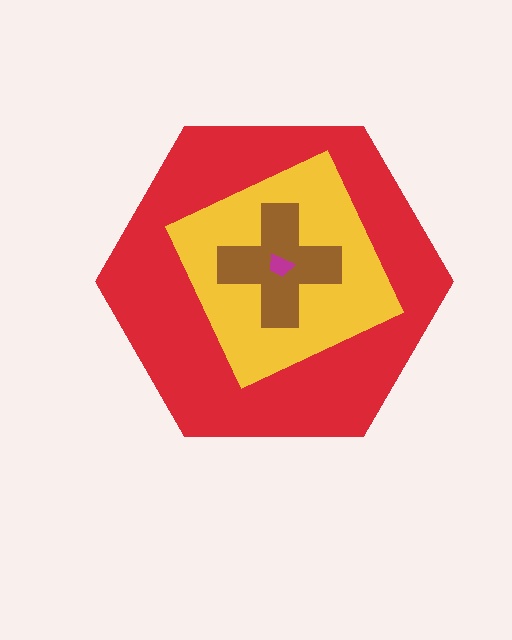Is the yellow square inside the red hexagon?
Yes.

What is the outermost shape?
The red hexagon.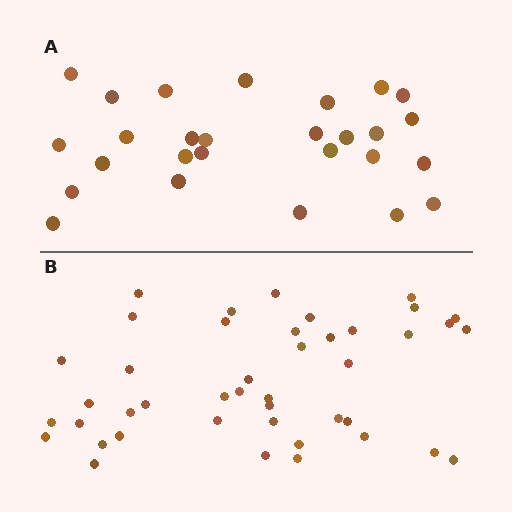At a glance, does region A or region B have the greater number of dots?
Region B (the bottom region) has more dots.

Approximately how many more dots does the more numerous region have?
Region B has approximately 15 more dots than region A.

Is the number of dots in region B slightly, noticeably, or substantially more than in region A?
Region B has substantially more. The ratio is roughly 1.6 to 1.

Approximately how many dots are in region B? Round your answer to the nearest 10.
About 40 dots. (The exact count is 43, which rounds to 40.)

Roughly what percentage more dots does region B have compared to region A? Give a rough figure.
About 60% more.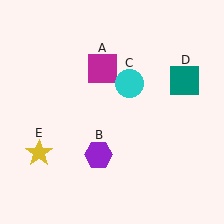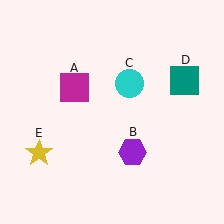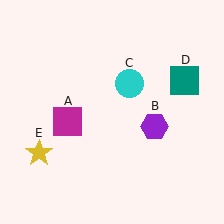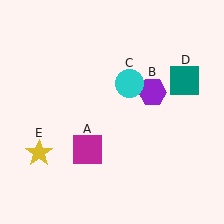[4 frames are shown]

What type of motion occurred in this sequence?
The magenta square (object A), purple hexagon (object B) rotated counterclockwise around the center of the scene.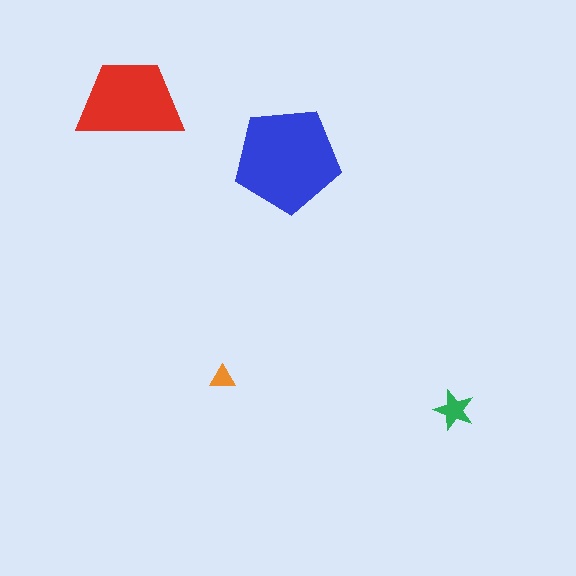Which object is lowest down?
The green star is bottommost.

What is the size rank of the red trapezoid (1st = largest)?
2nd.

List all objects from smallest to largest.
The orange triangle, the green star, the red trapezoid, the blue pentagon.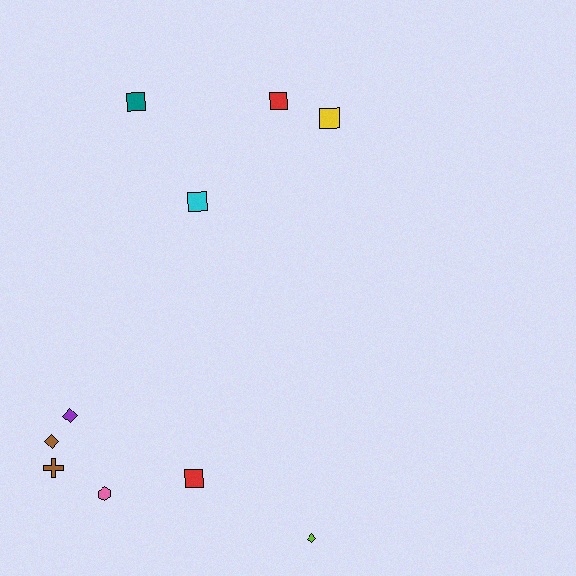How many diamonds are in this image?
There are 3 diamonds.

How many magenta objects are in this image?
There are no magenta objects.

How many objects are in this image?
There are 10 objects.